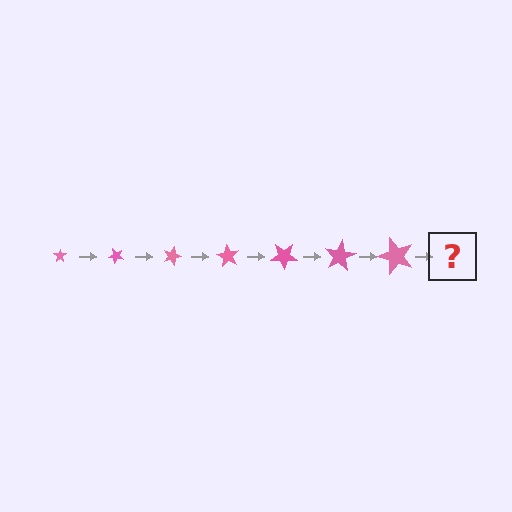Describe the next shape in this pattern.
It should be a star, larger than the previous one and rotated 315 degrees from the start.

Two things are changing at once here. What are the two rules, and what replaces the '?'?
The two rules are that the star grows larger each step and it rotates 45 degrees each step. The '?' should be a star, larger than the previous one and rotated 315 degrees from the start.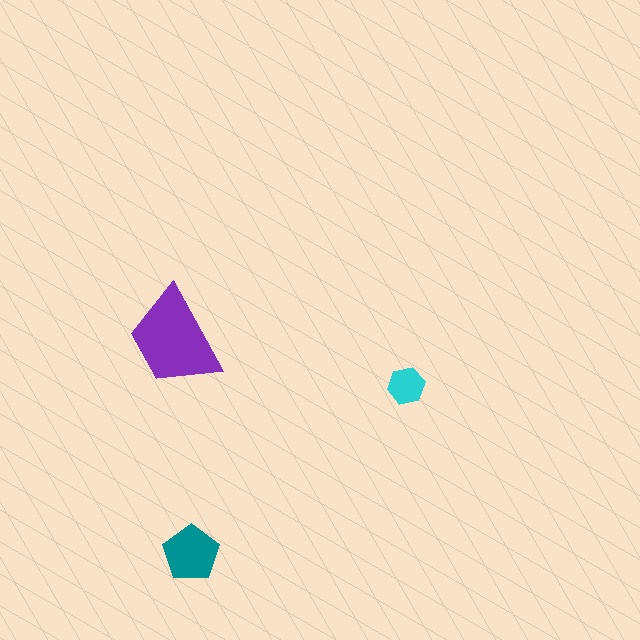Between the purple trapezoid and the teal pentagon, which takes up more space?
The purple trapezoid.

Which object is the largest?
The purple trapezoid.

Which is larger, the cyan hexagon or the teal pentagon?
The teal pentagon.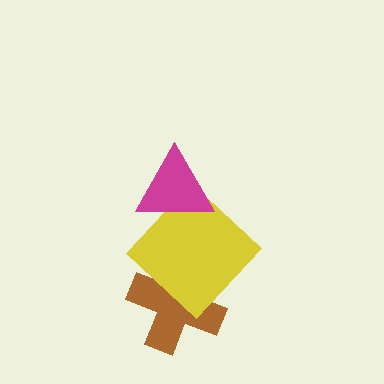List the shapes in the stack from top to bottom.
From top to bottom: the magenta triangle, the yellow diamond, the brown cross.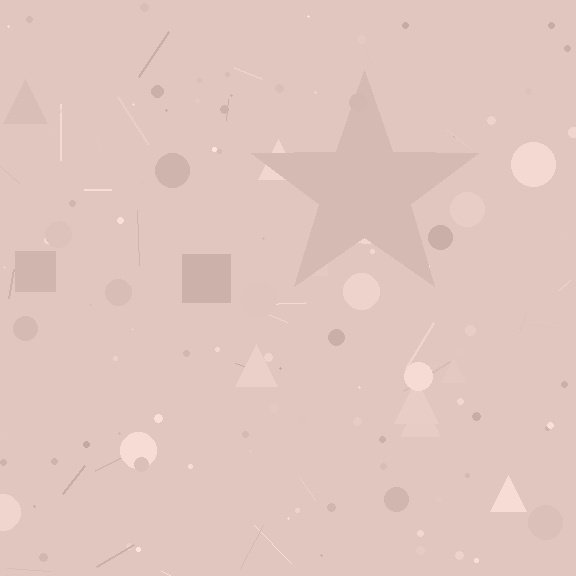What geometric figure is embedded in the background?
A star is embedded in the background.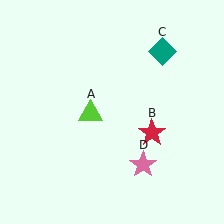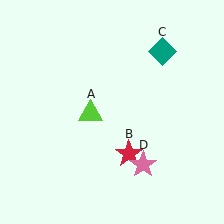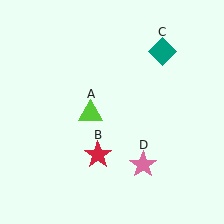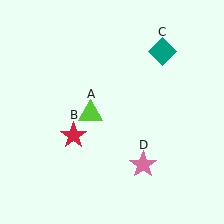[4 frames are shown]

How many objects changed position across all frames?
1 object changed position: red star (object B).